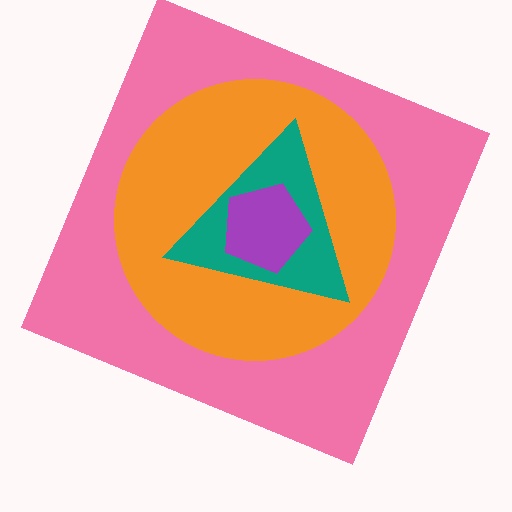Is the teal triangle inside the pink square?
Yes.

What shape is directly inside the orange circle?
The teal triangle.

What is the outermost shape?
The pink square.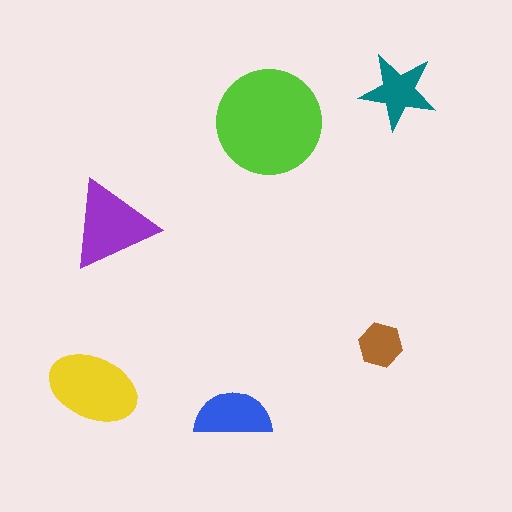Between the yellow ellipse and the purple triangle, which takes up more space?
The yellow ellipse.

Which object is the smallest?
The brown hexagon.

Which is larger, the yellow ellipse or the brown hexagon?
The yellow ellipse.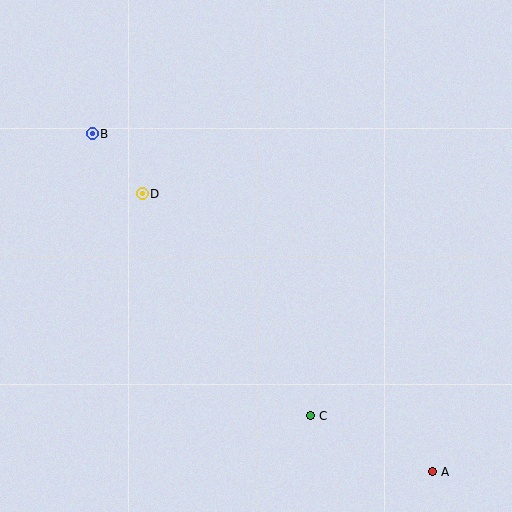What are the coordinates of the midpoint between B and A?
The midpoint between B and A is at (262, 303).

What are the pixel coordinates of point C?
Point C is at (311, 416).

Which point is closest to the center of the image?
Point D at (142, 194) is closest to the center.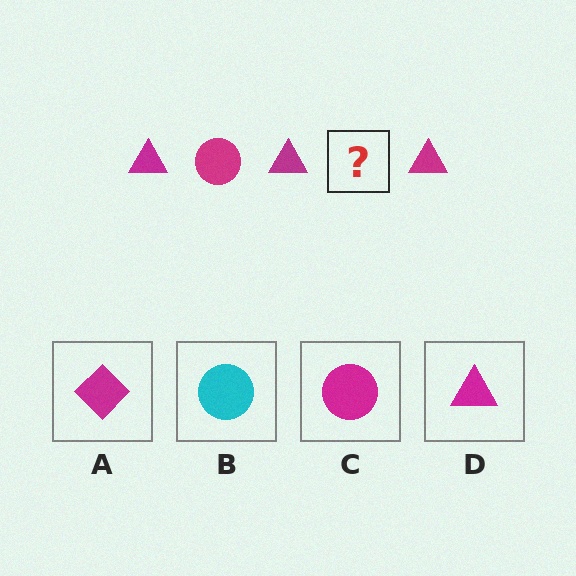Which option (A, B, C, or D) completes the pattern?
C.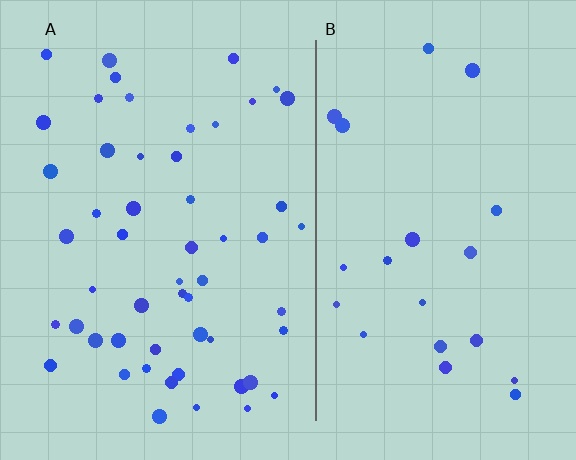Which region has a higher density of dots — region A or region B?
A (the left).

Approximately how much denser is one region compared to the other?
Approximately 2.4× — region A over region B.